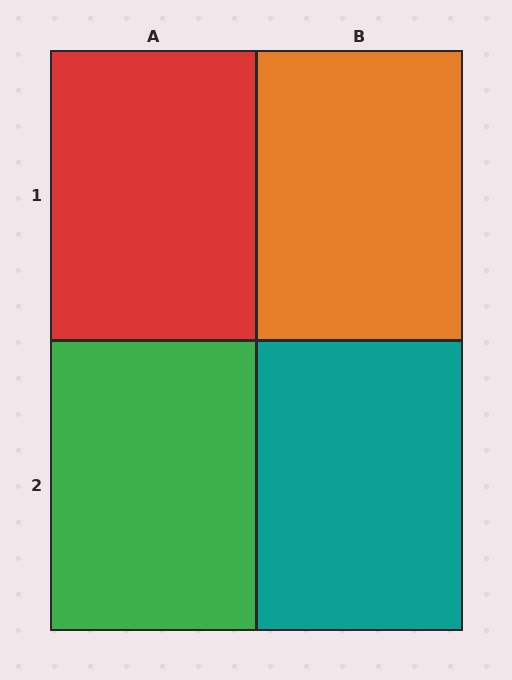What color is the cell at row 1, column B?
Orange.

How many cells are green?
1 cell is green.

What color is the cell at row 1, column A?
Red.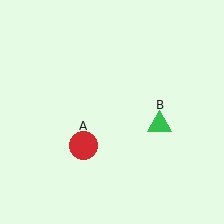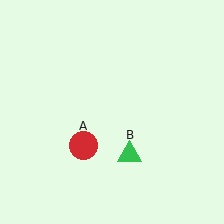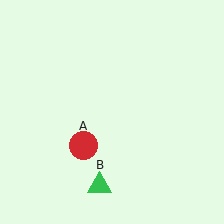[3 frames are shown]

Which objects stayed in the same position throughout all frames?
Red circle (object A) remained stationary.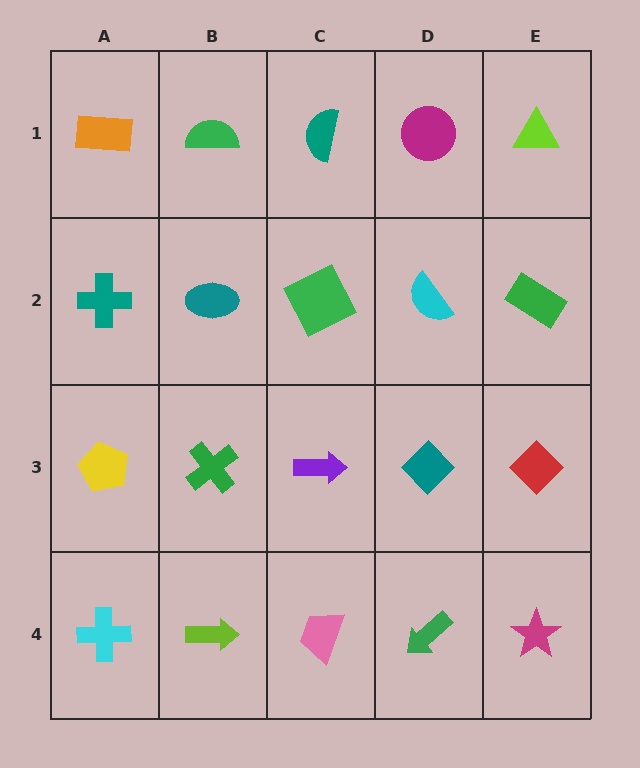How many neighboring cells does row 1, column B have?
3.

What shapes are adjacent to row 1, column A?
A teal cross (row 2, column A), a green semicircle (row 1, column B).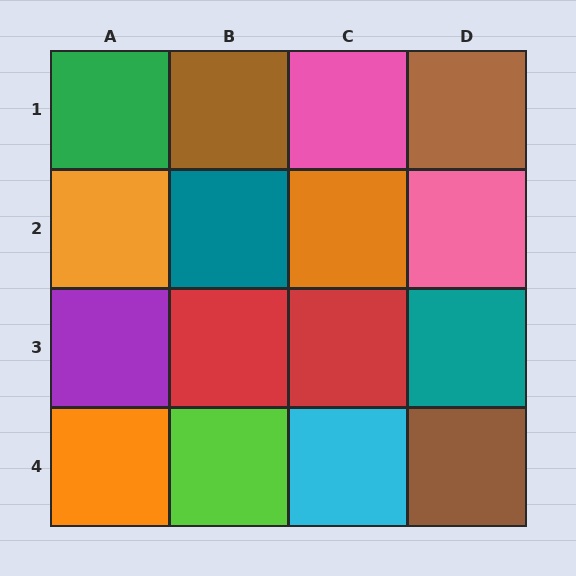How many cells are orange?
3 cells are orange.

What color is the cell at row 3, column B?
Red.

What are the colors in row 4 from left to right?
Orange, lime, cyan, brown.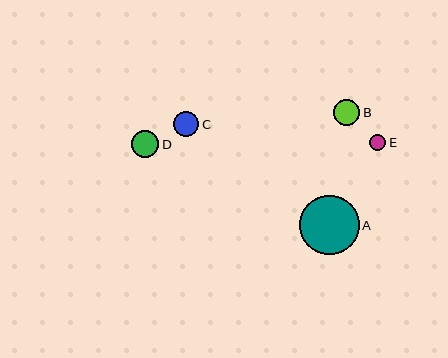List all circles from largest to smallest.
From largest to smallest: A, D, B, C, E.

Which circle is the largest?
Circle A is the largest with a size of approximately 59 pixels.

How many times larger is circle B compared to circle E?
Circle B is approximately 1.7 times the size of circle E.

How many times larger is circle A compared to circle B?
Circle A is approximately 2.2 times the size of circle B.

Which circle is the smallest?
Circle E is the smallest with a size of approximately 16 pixels.